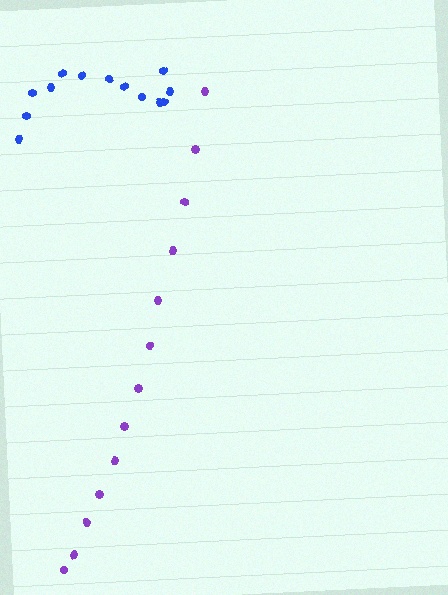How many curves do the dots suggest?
There are 2 distinct paths.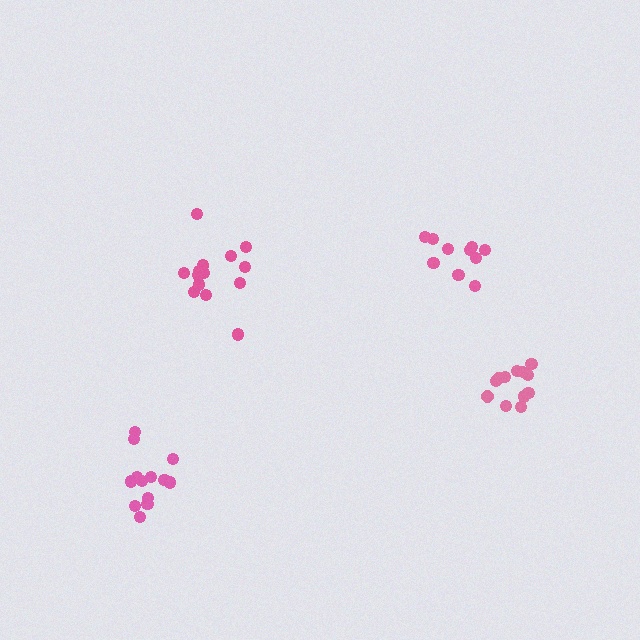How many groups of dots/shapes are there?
There are 4 groups.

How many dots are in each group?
Group 1: 12 dots, Group 2: 15 dots, Group 3: 13 dots, Group 4: 10 dots (50 total).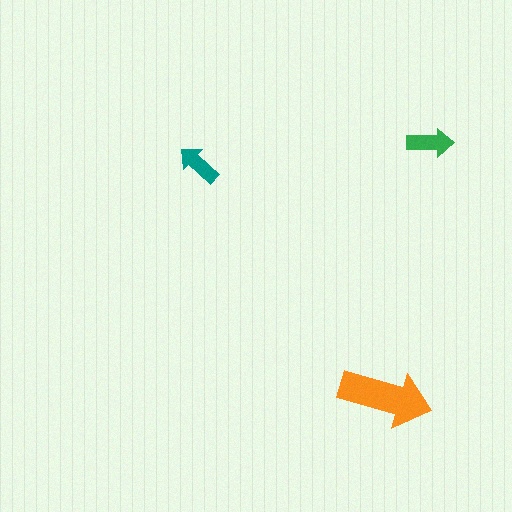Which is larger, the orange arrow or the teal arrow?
The orange one.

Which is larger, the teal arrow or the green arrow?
The green one.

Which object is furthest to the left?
The teal arrow is leftmost.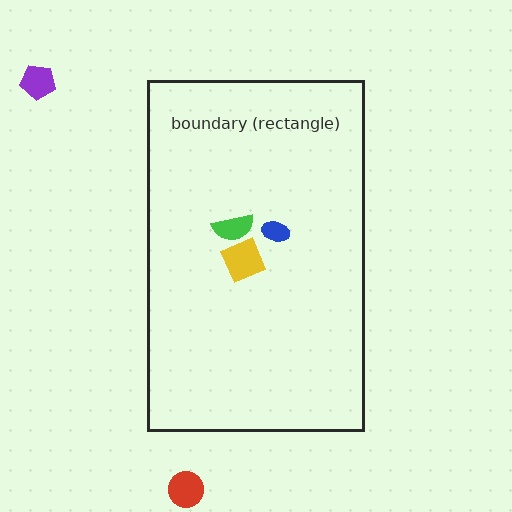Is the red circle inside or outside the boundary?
Outside.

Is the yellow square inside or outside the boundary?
Inside.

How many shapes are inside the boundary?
3 inside, 2 outside.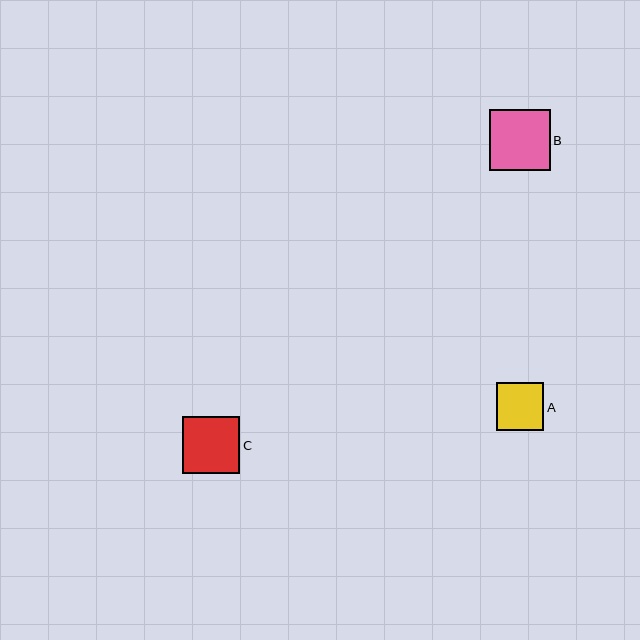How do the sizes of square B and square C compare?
Square B and square C are approximately the same size.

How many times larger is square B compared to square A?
Square B is approximately 1.3 times the size of square A.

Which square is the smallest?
Square A is the smallest with a size of approximately 48 pixels.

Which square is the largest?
Square B is the largest with a size of approximately 61 pixels.